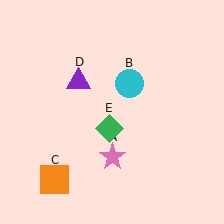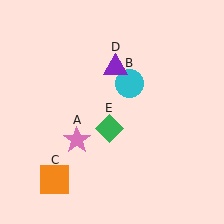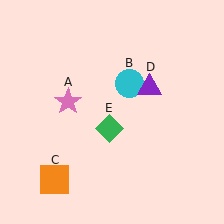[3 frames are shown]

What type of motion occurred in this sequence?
The pink star (object A), purple triangle (object D) rotated clockwise around the center of the scene.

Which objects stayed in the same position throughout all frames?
Cyan circle (object B) and orange square (object C) and green diamond (object E) remained stationary.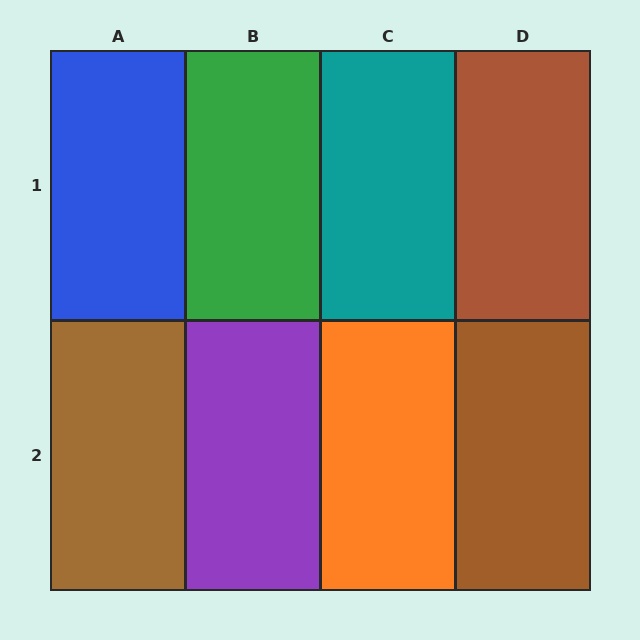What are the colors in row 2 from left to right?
Brown, purple, orange, brown.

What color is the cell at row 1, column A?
Blue.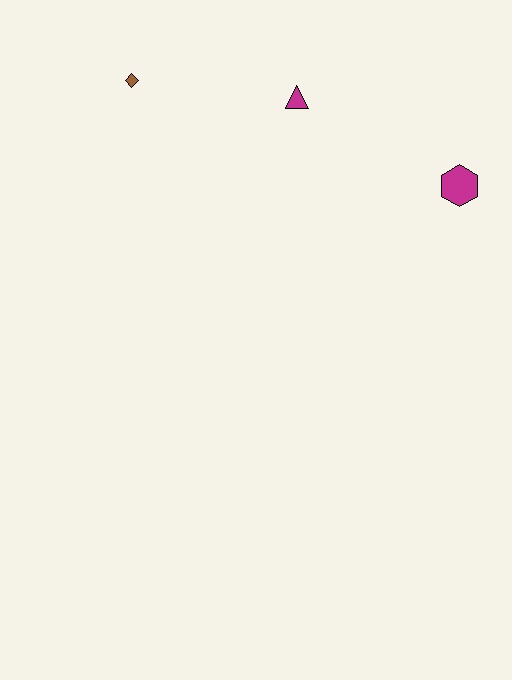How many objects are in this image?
There are 3 objects.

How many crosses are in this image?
There are no crosses.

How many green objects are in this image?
There are no green objects.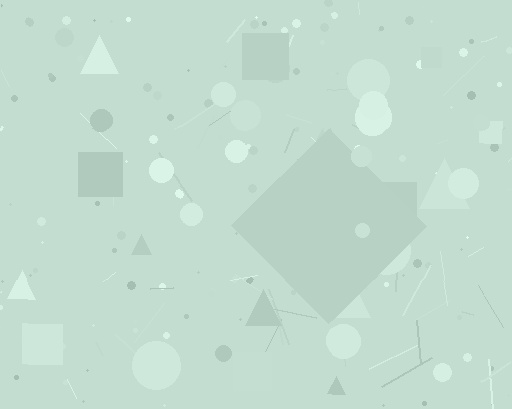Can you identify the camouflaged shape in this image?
The camouflaged shape is a diamond.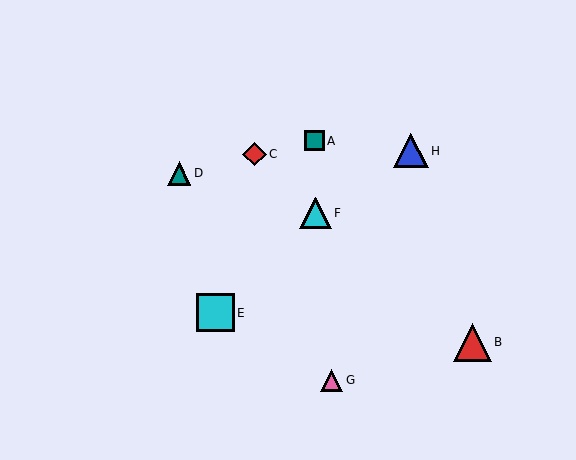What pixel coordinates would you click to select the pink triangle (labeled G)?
Click at (331, 380) to select the pink triangle G.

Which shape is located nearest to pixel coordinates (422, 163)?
The blue triangle (labeled H) at (411, 151) is nearest to that location.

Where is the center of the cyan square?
The center of the cyan square is at (215, 313).